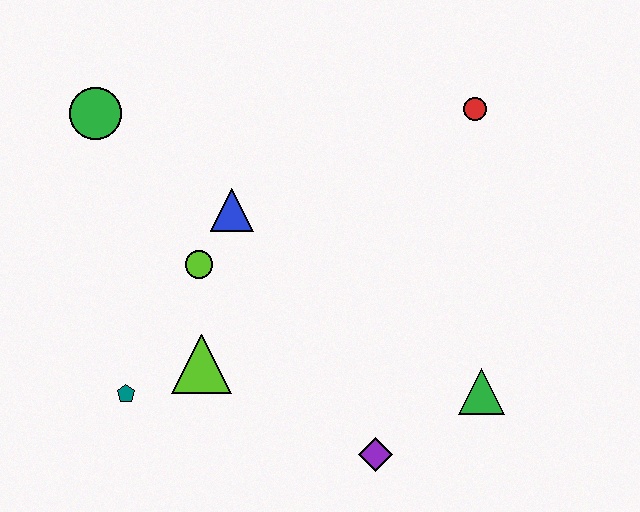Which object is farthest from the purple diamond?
The green circle is farthest from the purple diamond.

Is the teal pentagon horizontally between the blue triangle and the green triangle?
No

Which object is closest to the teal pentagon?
The lime triangle is closest to the teal pentagon.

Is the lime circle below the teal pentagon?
No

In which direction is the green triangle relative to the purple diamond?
The green triangle is to the right of the purple diamond.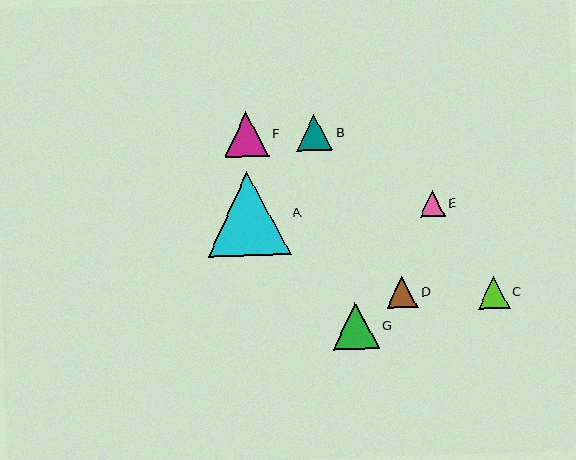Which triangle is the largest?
Triangle A is the largest with a size of approximately 83 pixels.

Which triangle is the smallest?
Triangle E is the smallest with a size of approximately 25 pixels.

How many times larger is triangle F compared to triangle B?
Triangle F is approximately 1.2 times the size of triangle B.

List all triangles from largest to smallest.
From largest to smallest: A, G, F, B, C, D, E.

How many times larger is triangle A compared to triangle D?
Triangle A is approximately 2.6 times the size of triangle D.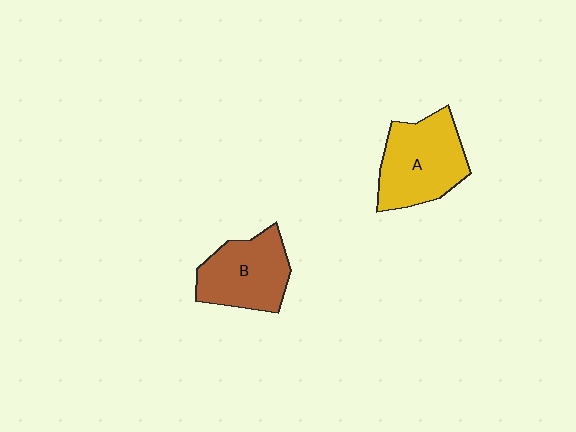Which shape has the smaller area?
Shape B (brown).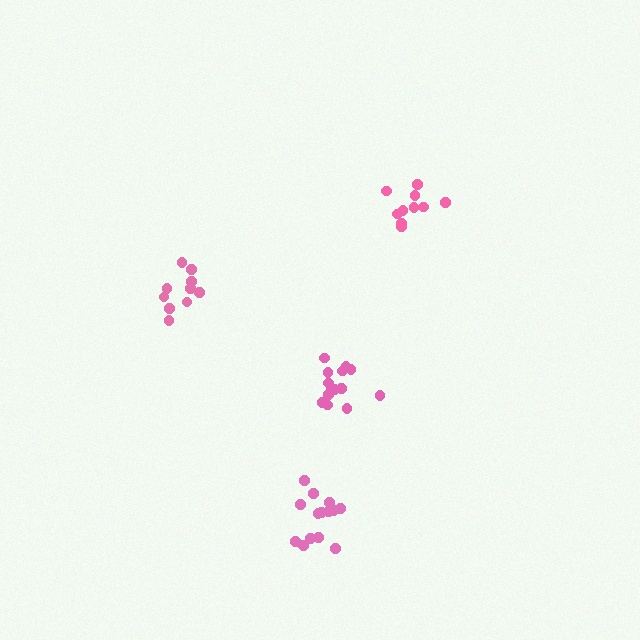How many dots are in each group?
Group 1: 14 dots, Group 2: 15 dots, Group 3: 10 dots, Group 4: 10 dots (49 total).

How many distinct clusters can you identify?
There are 4 distinct clusters.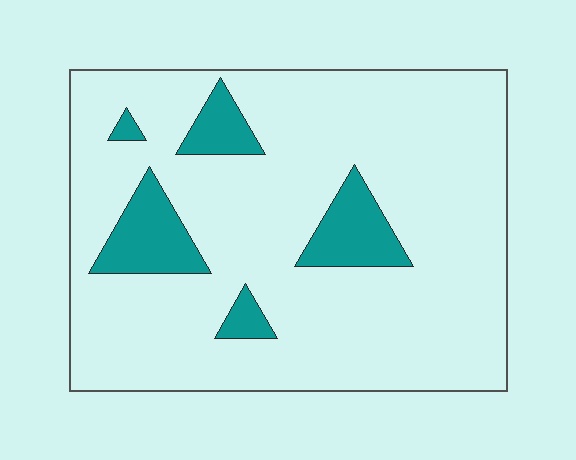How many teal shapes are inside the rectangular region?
5.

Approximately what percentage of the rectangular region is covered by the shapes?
Approximately 15%.